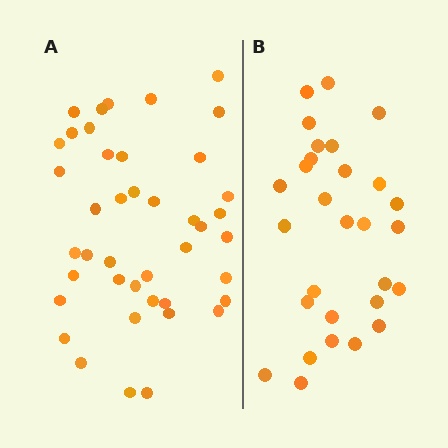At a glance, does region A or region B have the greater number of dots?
Region A (the left region) has more dots.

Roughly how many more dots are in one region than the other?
Region A has approximately 15 more dots than region B.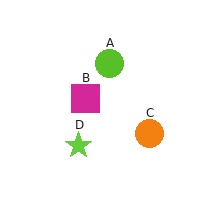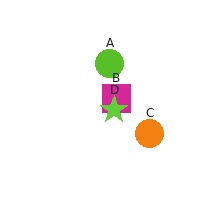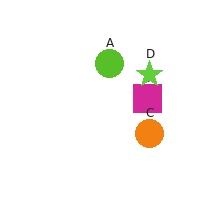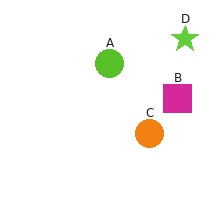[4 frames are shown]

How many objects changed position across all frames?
2 objects changed position: magenta square (object B), lime star (object D).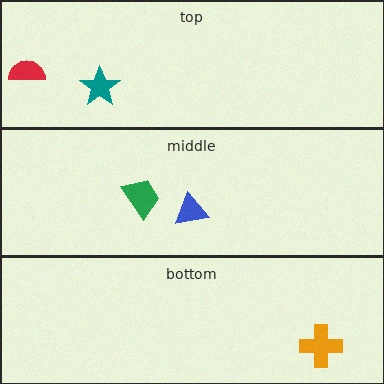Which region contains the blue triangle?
The middle region.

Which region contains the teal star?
The top region.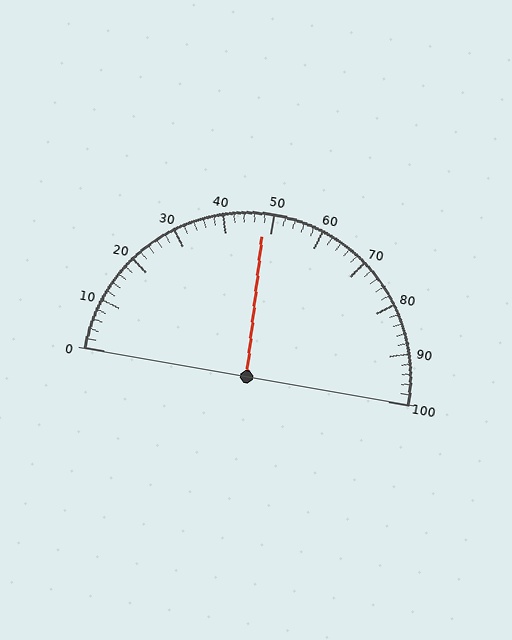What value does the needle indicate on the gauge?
The needle indicates approximately 48.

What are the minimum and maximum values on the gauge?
The gauge ranges from 0 to 100.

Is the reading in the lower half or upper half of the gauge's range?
The reading is in the lower half of the range (0 to 100).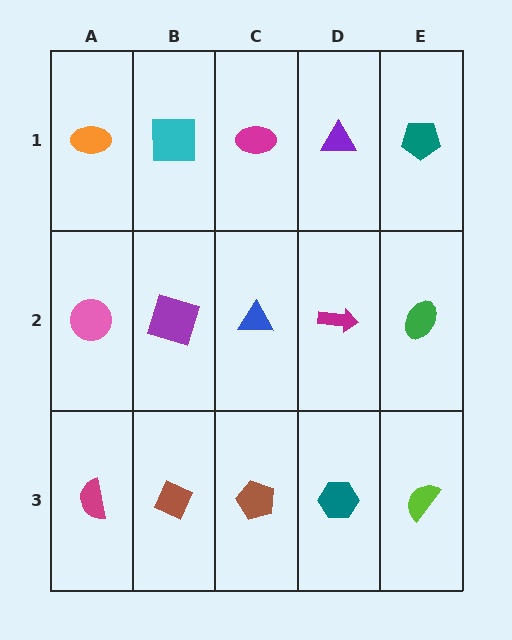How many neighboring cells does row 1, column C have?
3.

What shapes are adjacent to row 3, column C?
A blue triangle (row 2, column C), a brown diamond (row 3, column B), a teal hexagon (row 3, column D).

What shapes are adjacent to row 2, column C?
A magenta ellipse (row 1, column C), a brown pentagon (row 3, column C), a purple square (row 2, column B), a magenta arrow (row 2, column D).